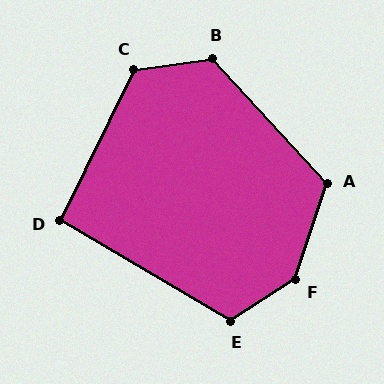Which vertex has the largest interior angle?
F, at approximately 142 degrees.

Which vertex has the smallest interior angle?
D, at approximately 94 degrees.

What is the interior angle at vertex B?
Approximately 124 degrees (obtuse).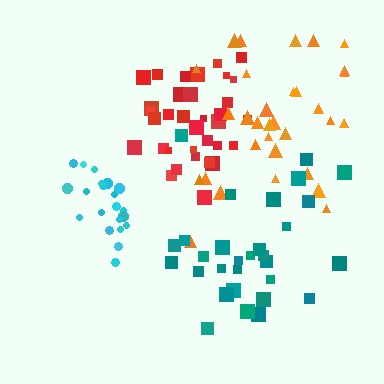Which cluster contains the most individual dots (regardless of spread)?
Red (34).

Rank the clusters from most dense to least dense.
red, cyan, teal, orange.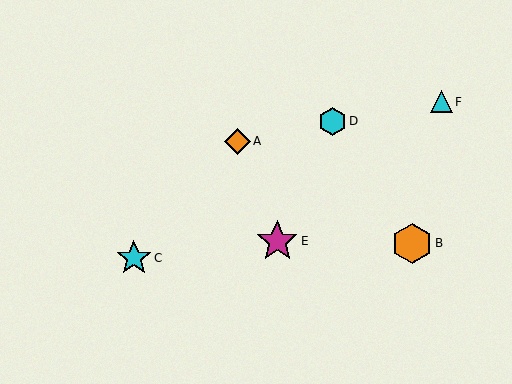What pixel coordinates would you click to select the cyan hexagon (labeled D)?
Click at (332, 121) to select the cyan hexagon D.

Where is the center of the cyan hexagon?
The center of the cyan hexagon is at (332, 121).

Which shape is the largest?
The magenta star (labeled E) is the largest.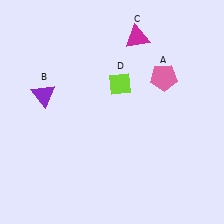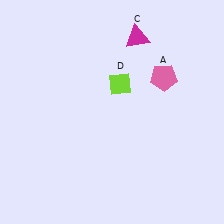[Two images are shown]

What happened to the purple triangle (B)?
The purple triangle (B) was removed in Image 2. It was in the top-left area of Image 1.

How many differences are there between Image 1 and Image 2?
There is 1 difference between the two images.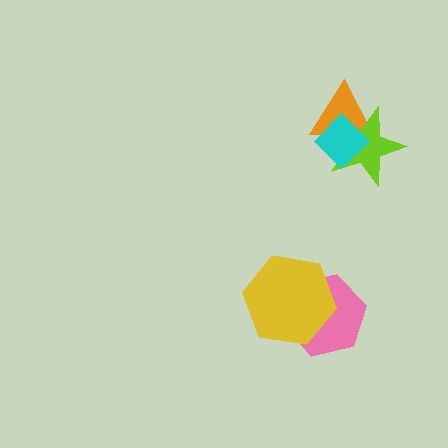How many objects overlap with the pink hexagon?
1 object overlaps with the pink hexagon.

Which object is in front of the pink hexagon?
The yellow hexagon is in front of the pink hexagon.